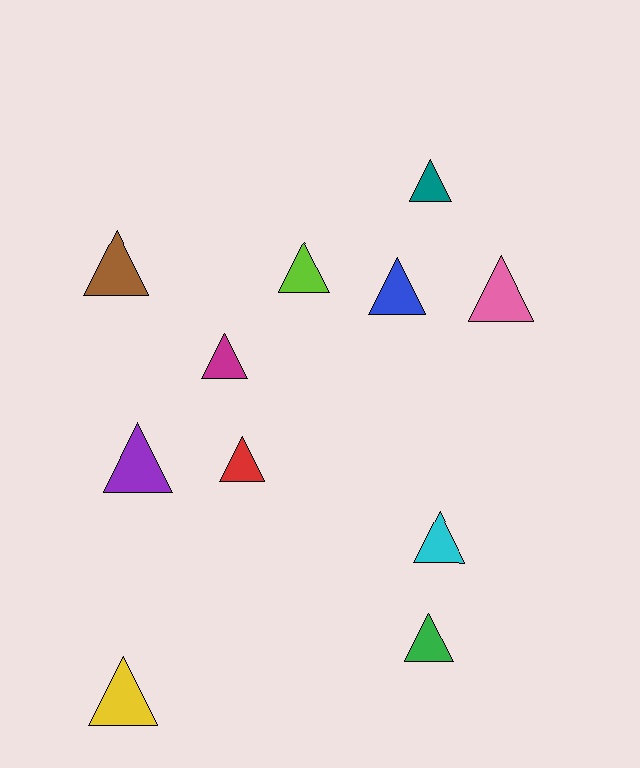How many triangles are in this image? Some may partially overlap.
There are 11 triangles.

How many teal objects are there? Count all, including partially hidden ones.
There is 1 teal object.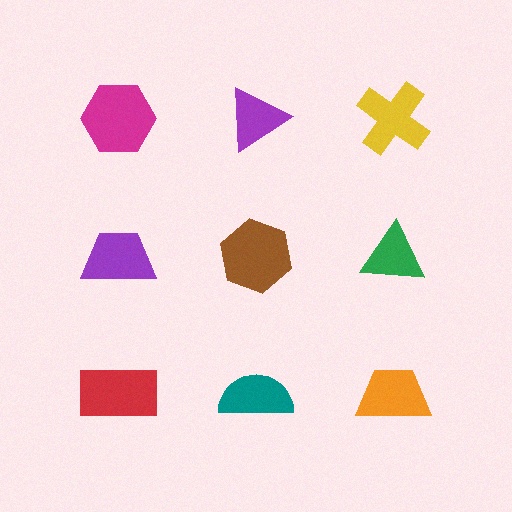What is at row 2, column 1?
A purple trapezoid.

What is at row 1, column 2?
A purple triangle.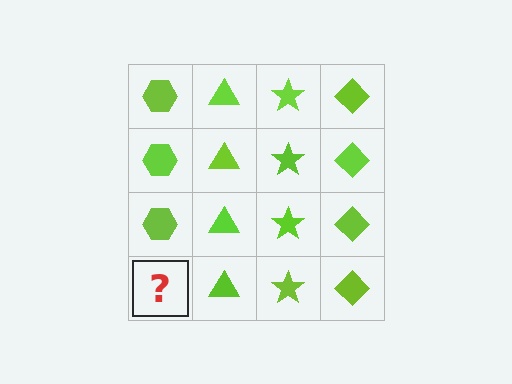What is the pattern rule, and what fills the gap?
The rule is that each column has a consistent shape. The gap should be filled with a lime hexagon.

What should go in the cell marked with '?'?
The missing cell should contain a lime hexagon.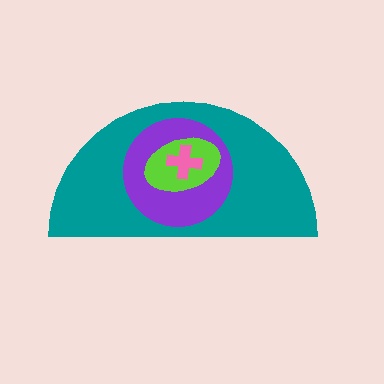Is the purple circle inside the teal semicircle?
Yes.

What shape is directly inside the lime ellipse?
The pink cross.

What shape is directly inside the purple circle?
The lime ellipse.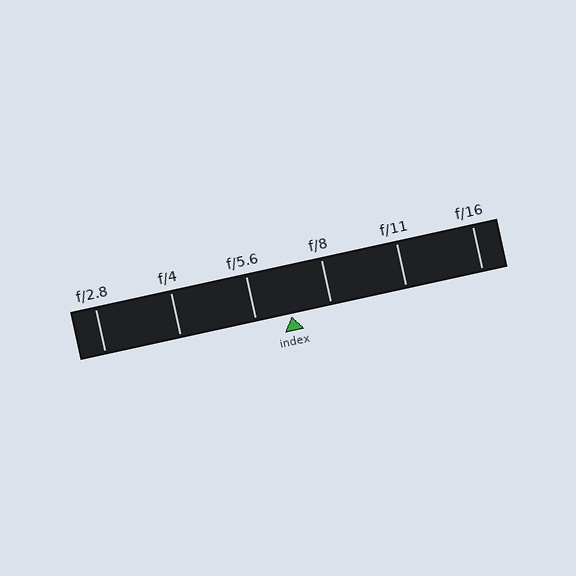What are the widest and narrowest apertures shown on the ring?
The widest aperture shown is f/2.8 and the narrowest is f/16.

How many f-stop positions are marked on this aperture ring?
There are 6 f-stop positions marked.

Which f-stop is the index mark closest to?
The index mark is closest to f/5.6.